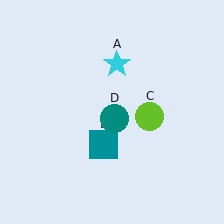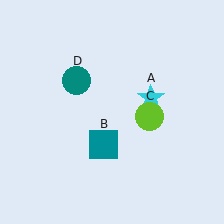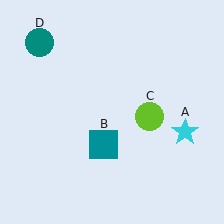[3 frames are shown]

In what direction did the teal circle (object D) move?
The teal circle (object D) moved up and to the left.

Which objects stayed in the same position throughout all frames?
Teal square (object B) and lime circle (object C) remained stationary.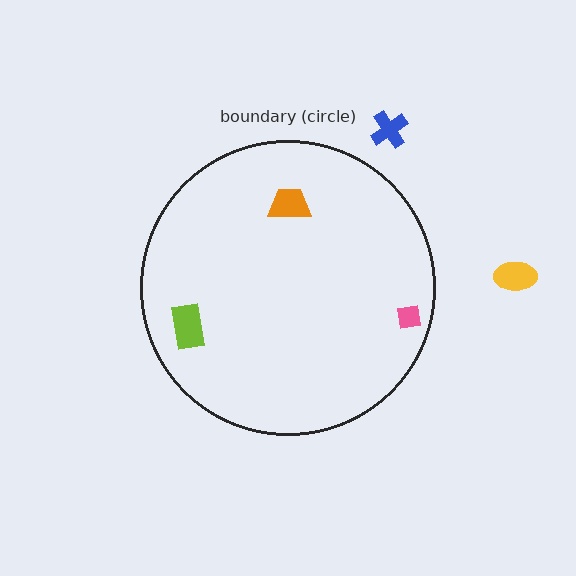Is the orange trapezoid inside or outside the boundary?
Inside.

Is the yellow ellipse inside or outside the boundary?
Outside.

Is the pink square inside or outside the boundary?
Inside.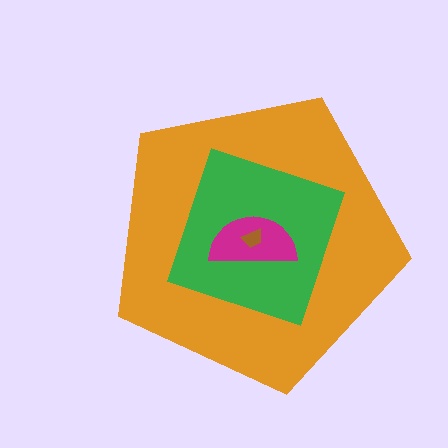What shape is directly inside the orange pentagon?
The green square.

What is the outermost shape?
The orange pentagon.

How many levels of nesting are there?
4.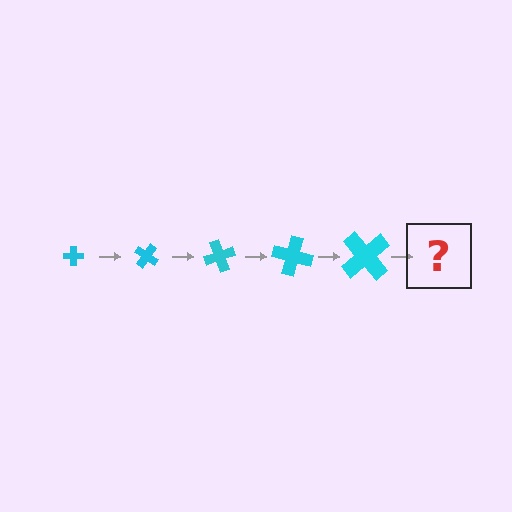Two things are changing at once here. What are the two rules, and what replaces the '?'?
The two rules are that the cross grows larger each step and it rotates 35 degrees each step. The '?' should be a cross, larger than the previous one and rotated 175 degrees from the start.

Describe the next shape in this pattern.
It should be a cross, larger than the previous one and rotated 175 degrees from the start.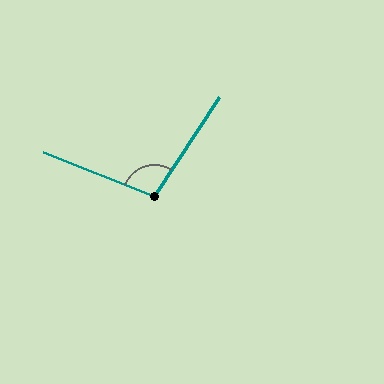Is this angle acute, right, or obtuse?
It is obtuse.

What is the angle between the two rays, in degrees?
Approximately 102 degrees.